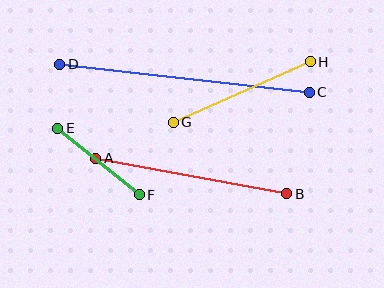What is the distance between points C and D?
The distance is approximately 251 pixels.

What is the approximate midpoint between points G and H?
The midpoint is at approximately (242, 92) pixels.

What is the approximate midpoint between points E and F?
The midpoint is at approximately (99, 161) pixels.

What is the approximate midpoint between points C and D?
The midpoint is at approximately (184, 78) pixels.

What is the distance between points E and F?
The distance is approximately 105 pixels.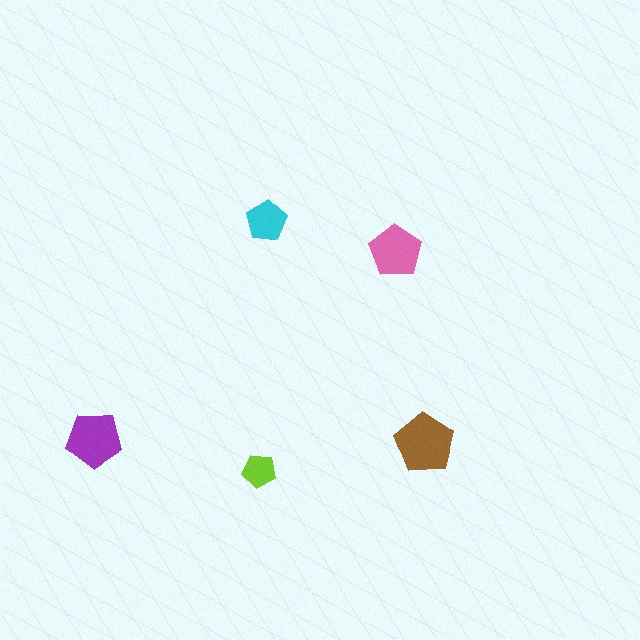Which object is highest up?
The cyan pentagon is topmost.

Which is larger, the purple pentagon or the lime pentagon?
The purple one.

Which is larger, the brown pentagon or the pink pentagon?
The brown one.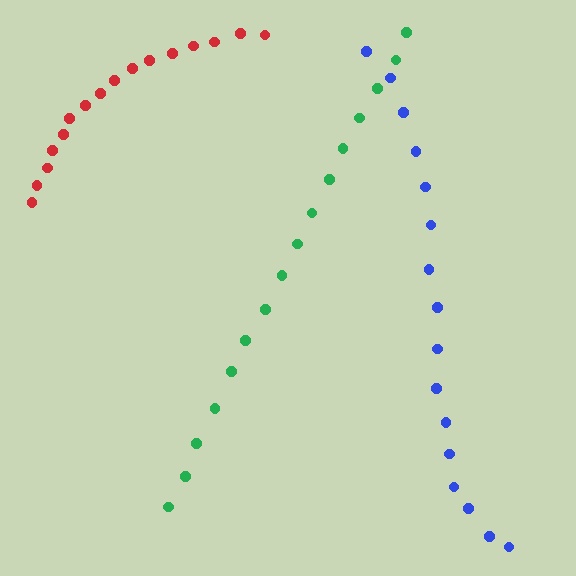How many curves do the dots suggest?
There are 3 distinct paths.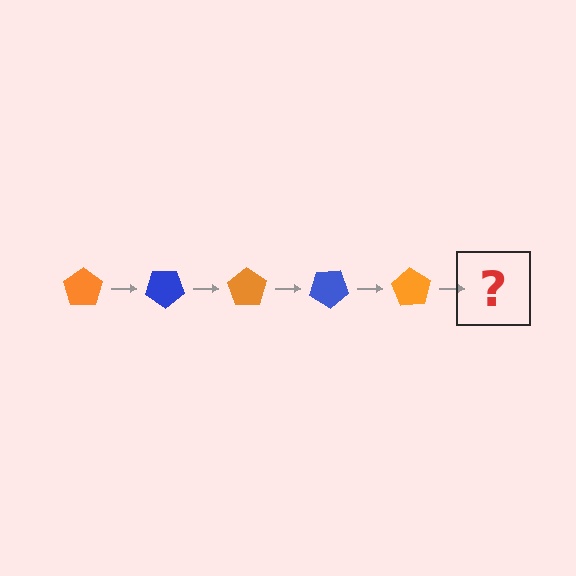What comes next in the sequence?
The next element should be a blue pentagon, rotated 175 degrees from the start.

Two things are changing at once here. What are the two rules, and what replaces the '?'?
The two rules are that it rotates 35 degrees each step and the color cycles through orange and blue. The '?' should be a blue pentagon, rotated 175 degrees from the start.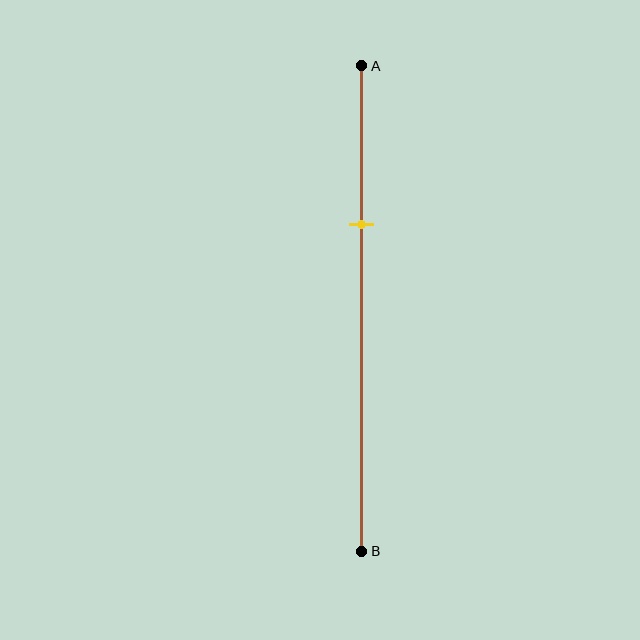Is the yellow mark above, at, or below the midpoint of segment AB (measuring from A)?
The yellow mark is above the midpoint of segment AB.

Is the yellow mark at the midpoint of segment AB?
No, the mark is at about 35% from A, not at the 50% midpoint.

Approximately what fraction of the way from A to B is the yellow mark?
The yellow mark is approximately 35% of the way from A to B.